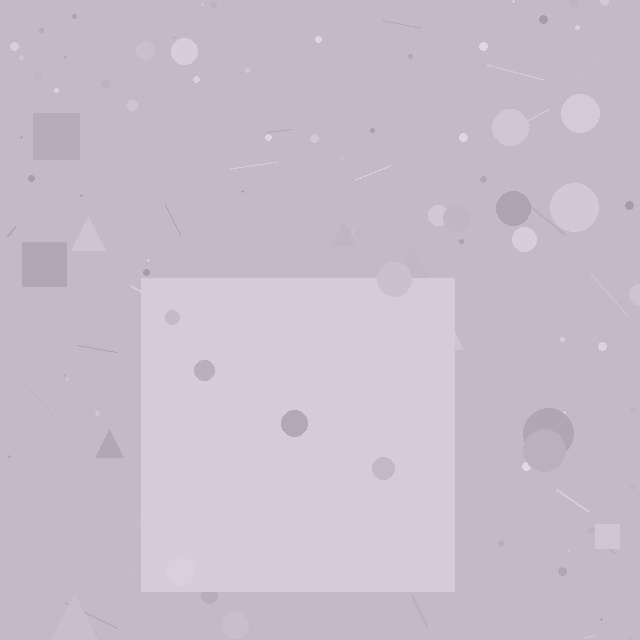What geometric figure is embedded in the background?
A square is embedded in the background.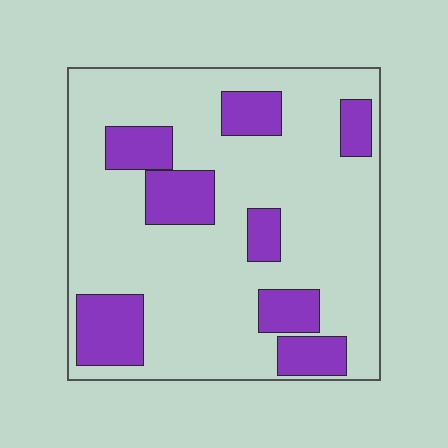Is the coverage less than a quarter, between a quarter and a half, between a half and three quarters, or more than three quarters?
Less than a quarter.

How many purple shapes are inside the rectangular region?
8.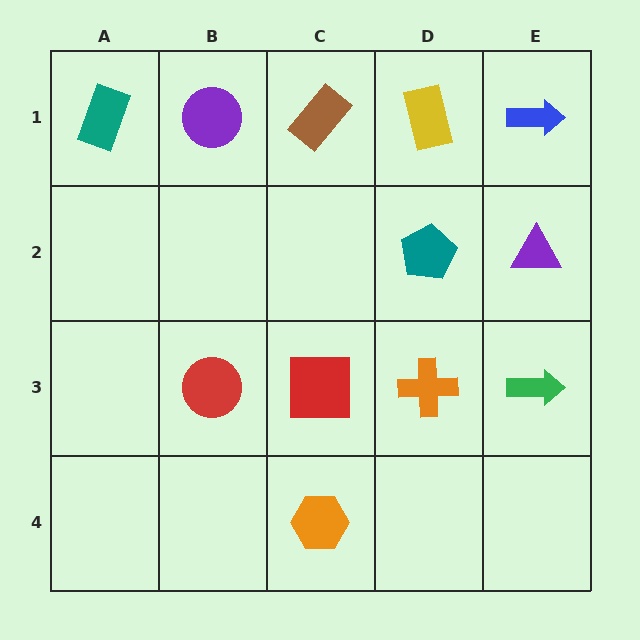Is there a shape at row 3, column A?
No, that cell is empty.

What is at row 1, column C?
A brown rectangle.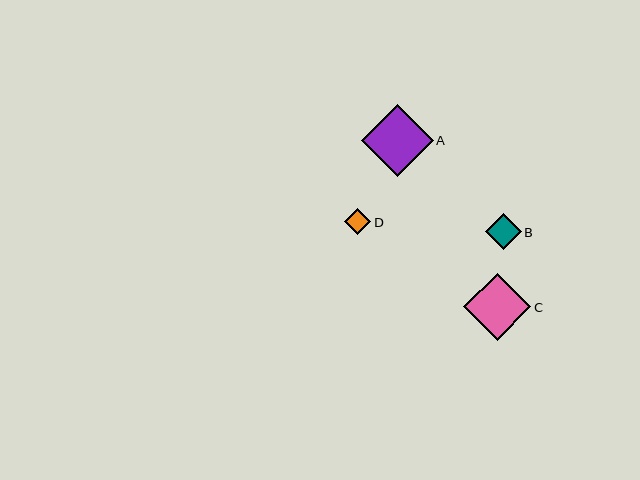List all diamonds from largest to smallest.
From largest to smallest: A, C, B, D.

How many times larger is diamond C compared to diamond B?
Diamond C is approximately 1.9 times the size of diamond B.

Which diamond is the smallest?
Diamond D is the smallest with a size of approximately 26 pixels.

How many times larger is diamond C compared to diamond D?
Diamond C is approximately 2.5 times the size of diamond D.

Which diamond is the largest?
Diamond A is the largest with a size of approximately 72 pixels.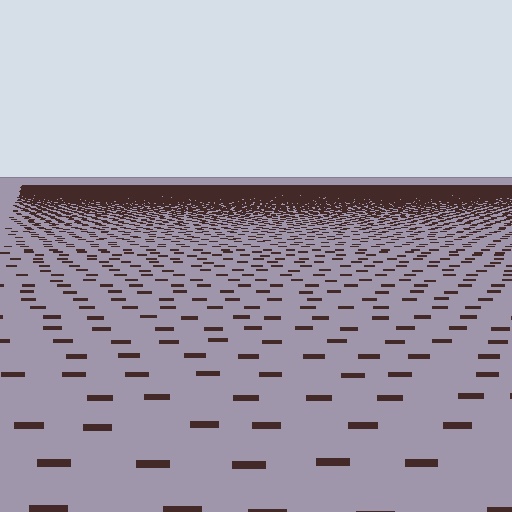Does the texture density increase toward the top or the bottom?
Density increases toward the top.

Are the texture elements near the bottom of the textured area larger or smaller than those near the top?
Larger. Near the bottom, elements are closer to the viewer and appear at a bigger on-screen size.